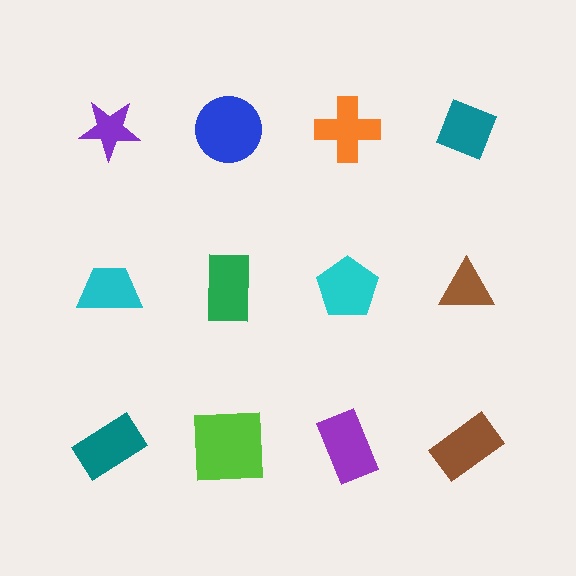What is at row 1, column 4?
A teal diamond.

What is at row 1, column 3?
An orange cross.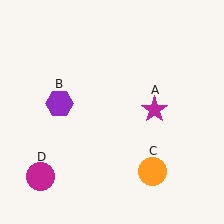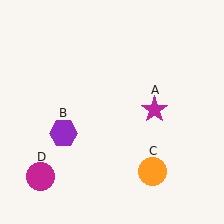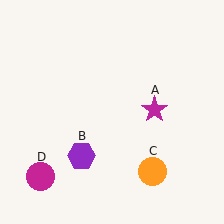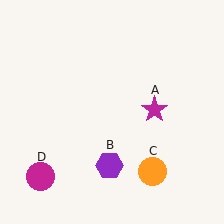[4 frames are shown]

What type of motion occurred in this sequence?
The purple hexagon (object B) rotated counterclockwise around the center of the scene.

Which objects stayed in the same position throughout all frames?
Magenta star (object A) and orange circle (object C) and magenta circle (object D) remained stationary.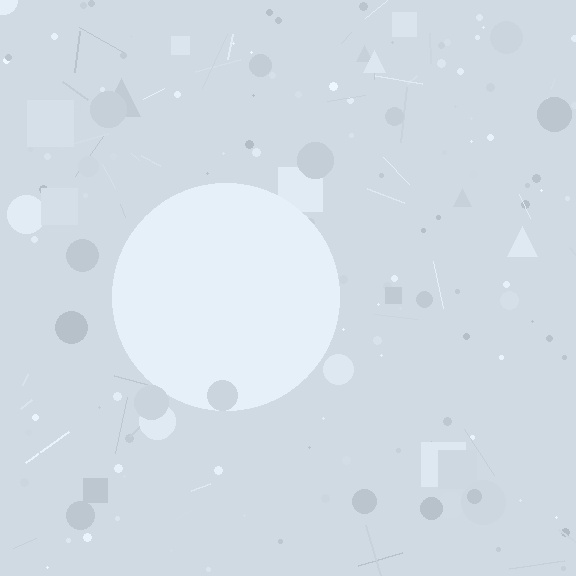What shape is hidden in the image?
A circle is hidden in the image.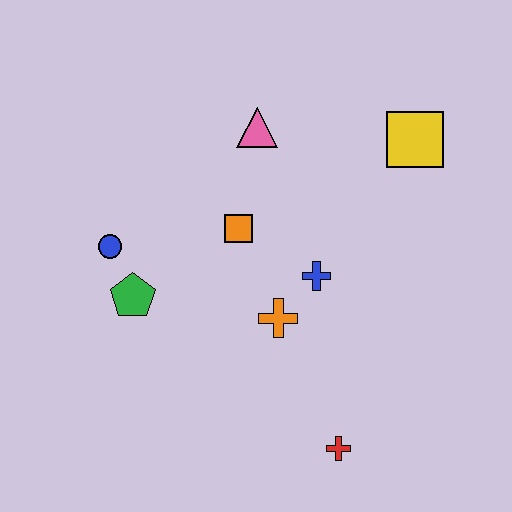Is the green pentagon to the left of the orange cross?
Yes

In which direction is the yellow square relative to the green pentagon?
The yellow square is to the right of the green pentagon.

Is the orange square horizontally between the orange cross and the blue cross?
No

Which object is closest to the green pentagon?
The blue circle is closest to the green pentagon.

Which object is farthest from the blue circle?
The yellow square is farthest from the blue circle.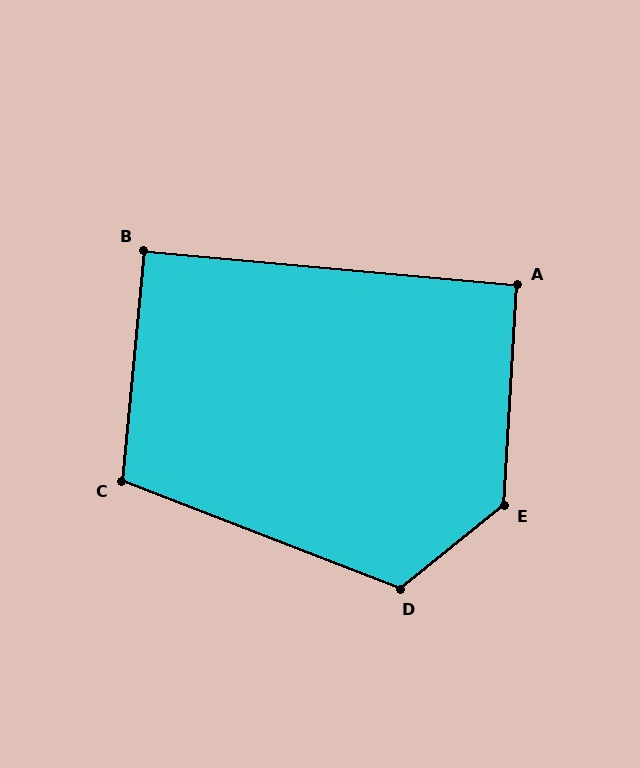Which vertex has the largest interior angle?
E, at approximately 132 degrees.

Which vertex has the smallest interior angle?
B, at approximately 90 degrees.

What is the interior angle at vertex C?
Approximately 106 degrees (obtuse).